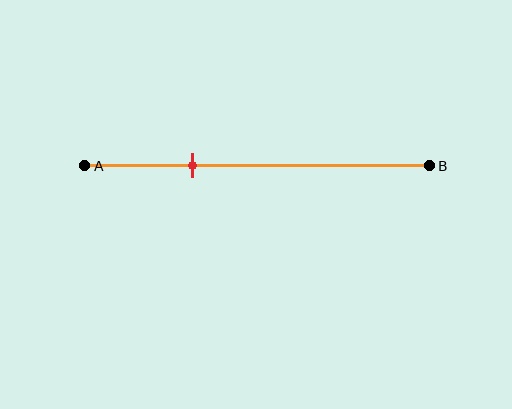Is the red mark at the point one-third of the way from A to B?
Yes, the mark is approximately at the one-third point.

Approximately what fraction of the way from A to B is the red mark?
The red mark is approximately 30% of the way from A to B.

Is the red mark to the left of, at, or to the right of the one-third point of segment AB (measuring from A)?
The red mark is approximately at the one-third point of segment AB.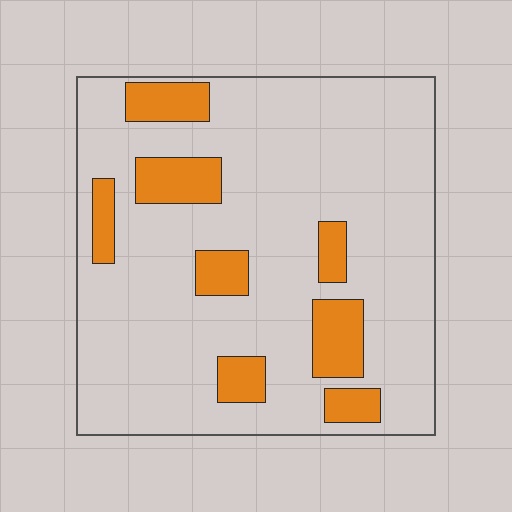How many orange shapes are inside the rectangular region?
8.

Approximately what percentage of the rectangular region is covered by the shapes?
Approximately 15%.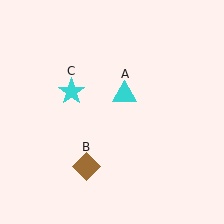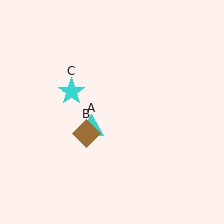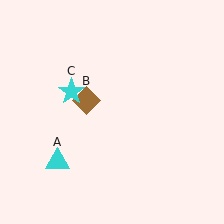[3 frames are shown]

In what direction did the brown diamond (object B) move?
The brown diamond (object B) moved up.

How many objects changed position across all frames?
2 objects changed position: cyan triangle (object A), brown diamond (object B).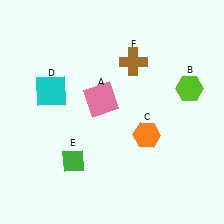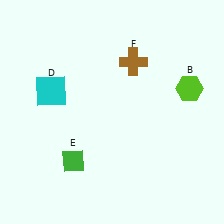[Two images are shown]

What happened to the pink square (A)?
The pink square (A) was removed in Image 2. It was in the top-left area of Image 1.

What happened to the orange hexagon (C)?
The orange hexagon (C) was removed in Image 2. It was in the bottom-right area of Image 1.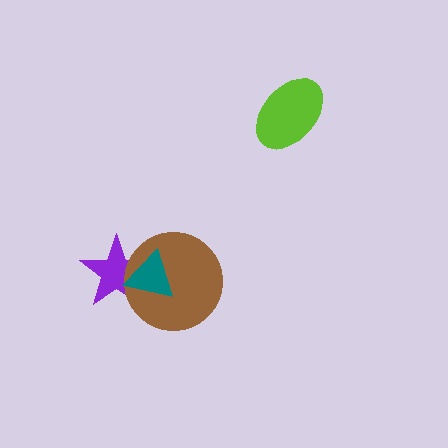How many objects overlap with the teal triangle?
2 objects overlap with the teal triangle.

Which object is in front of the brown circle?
The teal triangle is in front of the brown circle.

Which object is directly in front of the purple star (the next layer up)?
The brown circle is directly in front of the purple star.